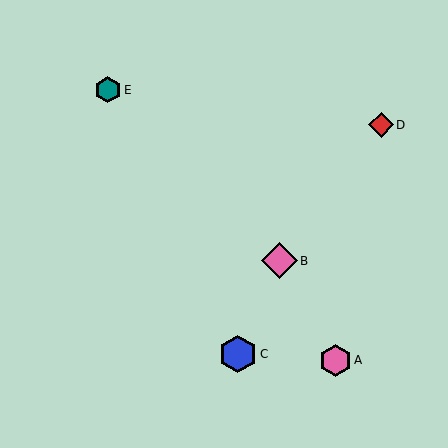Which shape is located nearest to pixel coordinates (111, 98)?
The teal hexagon (labeled E) at (108, 90) is nearest to that location.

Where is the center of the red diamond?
The center of the red diamond is at (381, 125).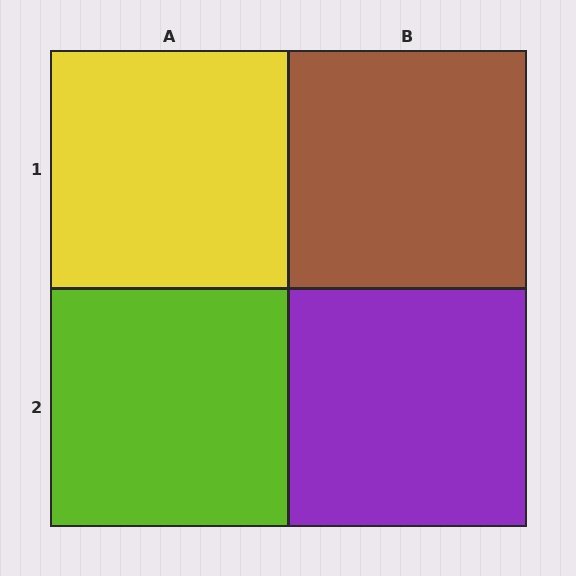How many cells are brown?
1 cell is brown.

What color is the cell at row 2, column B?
Purple.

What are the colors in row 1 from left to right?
Yellow, brown.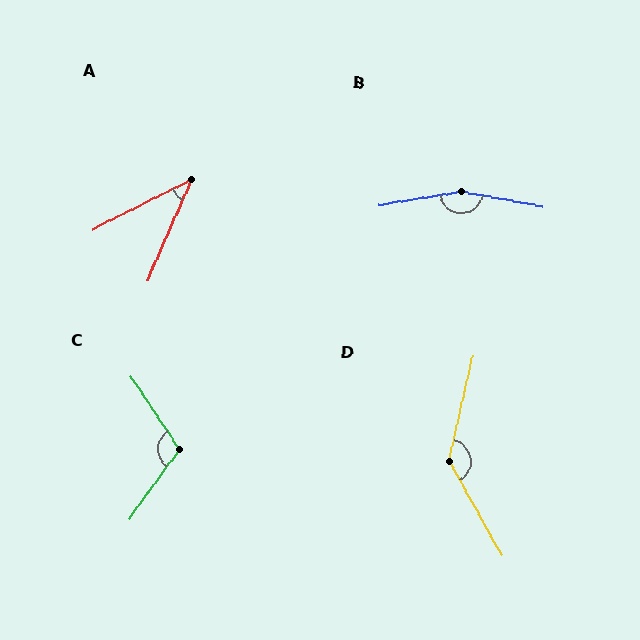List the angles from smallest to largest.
A (40°), C (110°), D (138°), B (160°).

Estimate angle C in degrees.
Approximately 110 degrees.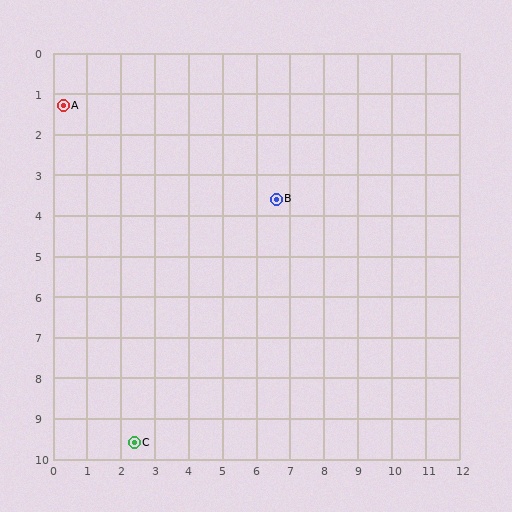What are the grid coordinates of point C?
Point C is at approximately (2.4, 9.6).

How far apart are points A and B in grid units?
Points A and B are about 6.7 grid units apart.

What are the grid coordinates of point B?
Point B is at approximately (6.6, 3.6).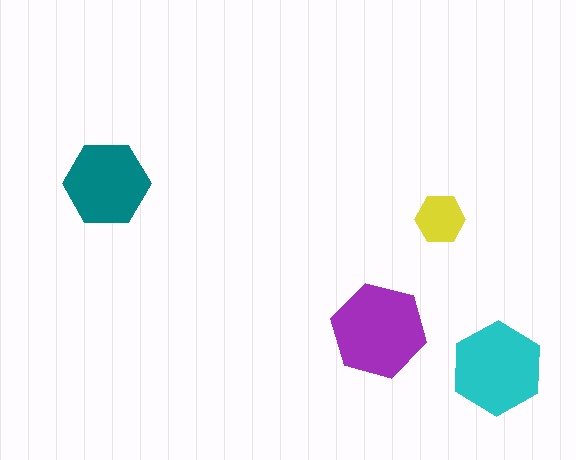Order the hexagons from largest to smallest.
the purple one, the cyan one, the teal one, the yellow one.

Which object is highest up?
The teal hexagon is topmost.